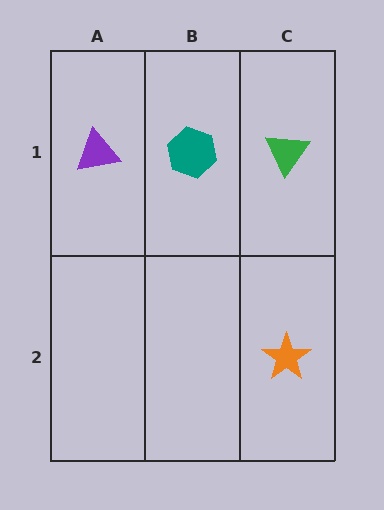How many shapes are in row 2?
1 shape.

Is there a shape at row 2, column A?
No, that cell is empty.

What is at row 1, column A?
A purple triangle.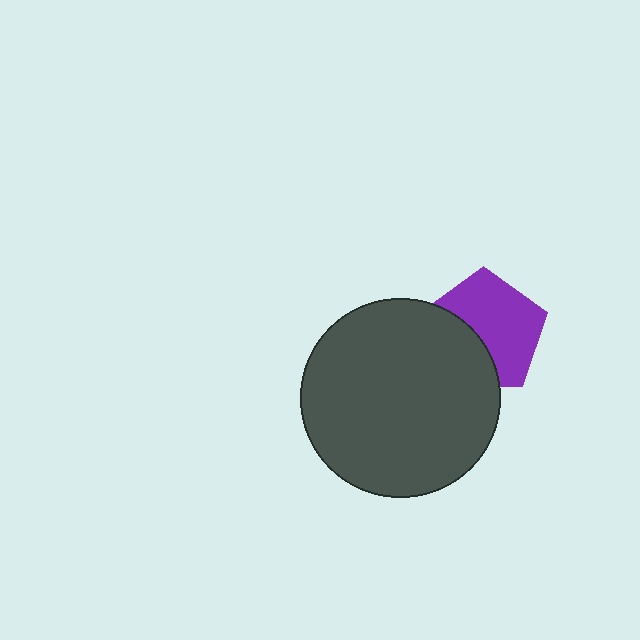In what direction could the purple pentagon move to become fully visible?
The purple pentagon could move toward the upper-right. That would shift it out from behind the dark gray circle entirely.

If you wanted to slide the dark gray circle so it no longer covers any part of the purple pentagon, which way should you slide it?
Slide it toward the lower-left — that is the most direct way to separate the two shapes.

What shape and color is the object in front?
The object in front is a dark gray circle.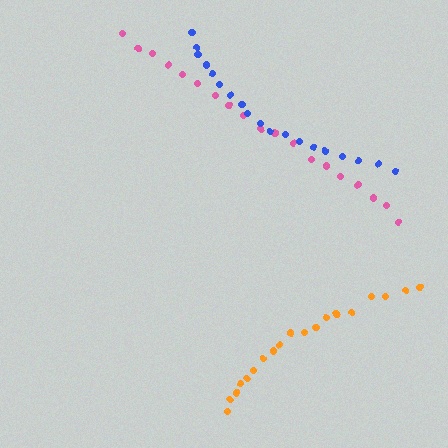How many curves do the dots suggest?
There are 3 distinct paths.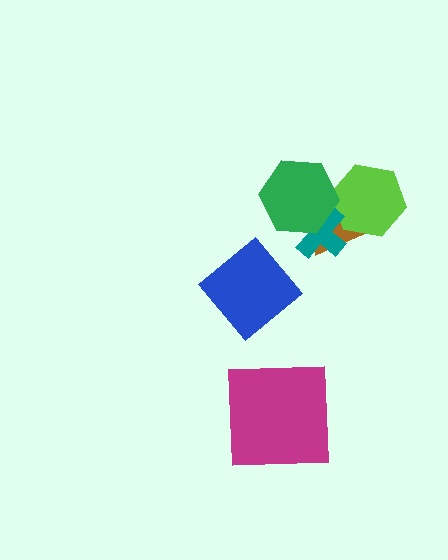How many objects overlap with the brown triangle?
3 objects overlap with the brown triangle.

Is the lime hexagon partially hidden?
Yes, it is partially covered by another shape.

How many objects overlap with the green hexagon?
3 objects overlap with the green hexagon.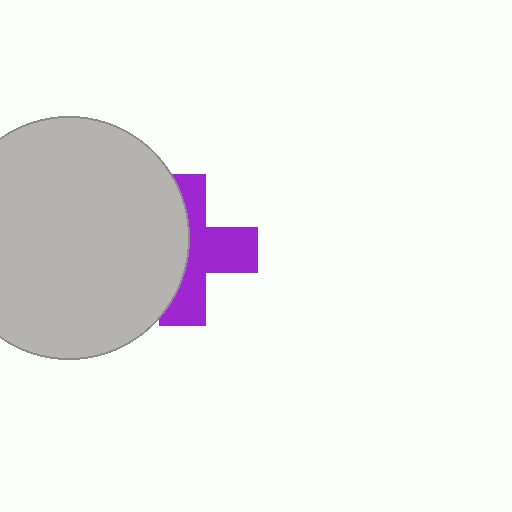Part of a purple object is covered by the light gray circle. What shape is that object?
It is a cross.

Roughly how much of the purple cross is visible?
About half of it is visible (roughly 52%).